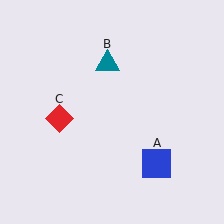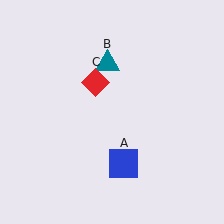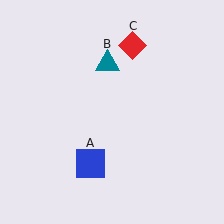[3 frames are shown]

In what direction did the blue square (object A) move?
The blue square (object A) moved left.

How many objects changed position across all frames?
2 objects changed position: blue square (object A), red diamond (object C).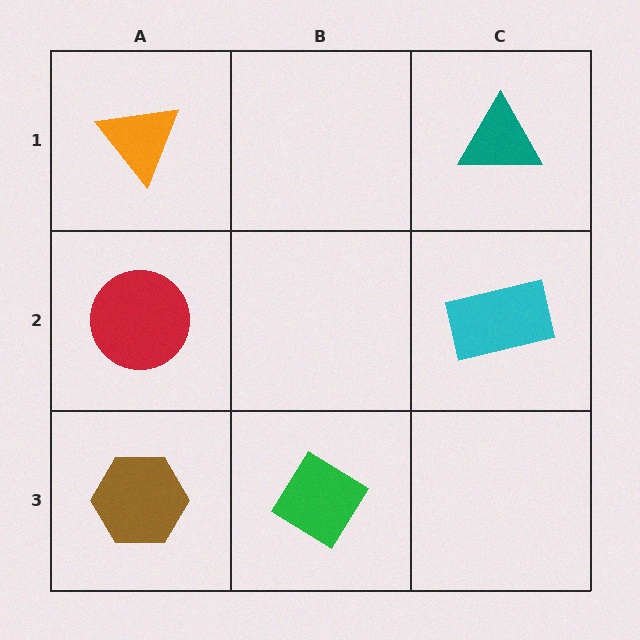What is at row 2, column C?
A cyan rectangle.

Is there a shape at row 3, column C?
No, that cell is empty.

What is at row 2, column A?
A red circle.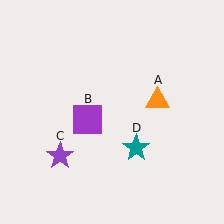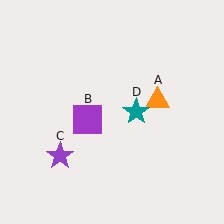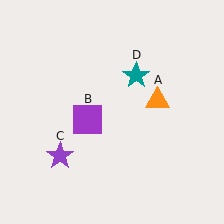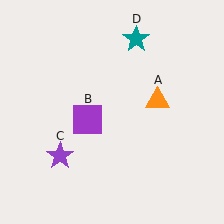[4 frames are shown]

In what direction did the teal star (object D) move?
The teal star (object D) moved up.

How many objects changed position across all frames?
1 object changed position: teal star (object D).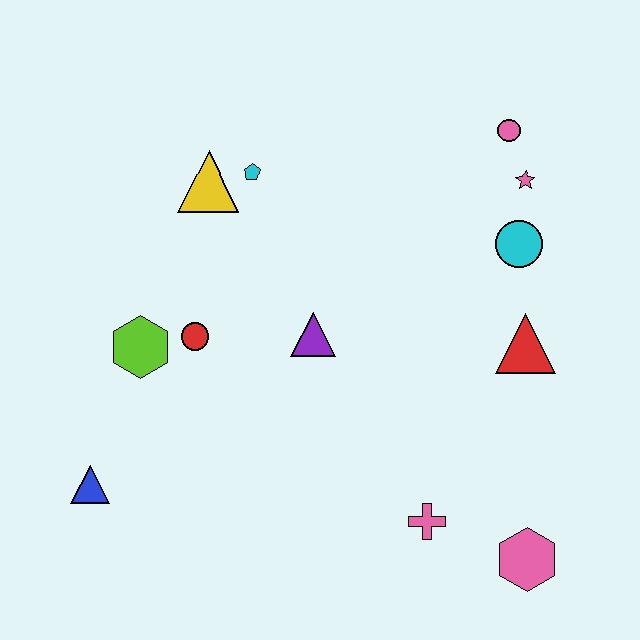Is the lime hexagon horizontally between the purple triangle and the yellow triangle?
No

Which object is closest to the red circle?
The lime hexagon is closest to the red circle.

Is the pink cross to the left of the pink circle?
Yes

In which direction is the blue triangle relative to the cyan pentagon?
The blue triangle is below the cyan pentagon.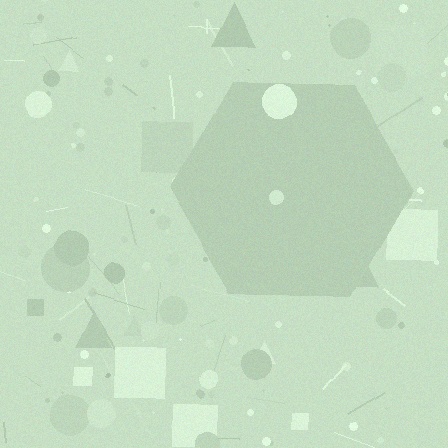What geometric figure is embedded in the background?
A hexagon is embedded in the background.